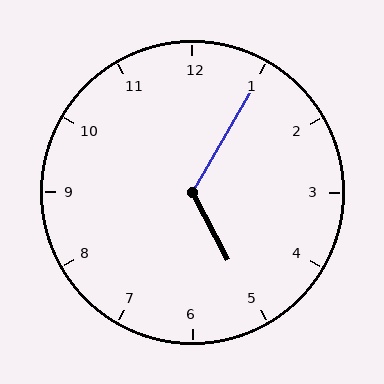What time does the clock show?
5:05.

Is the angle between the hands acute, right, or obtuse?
It is obtuse.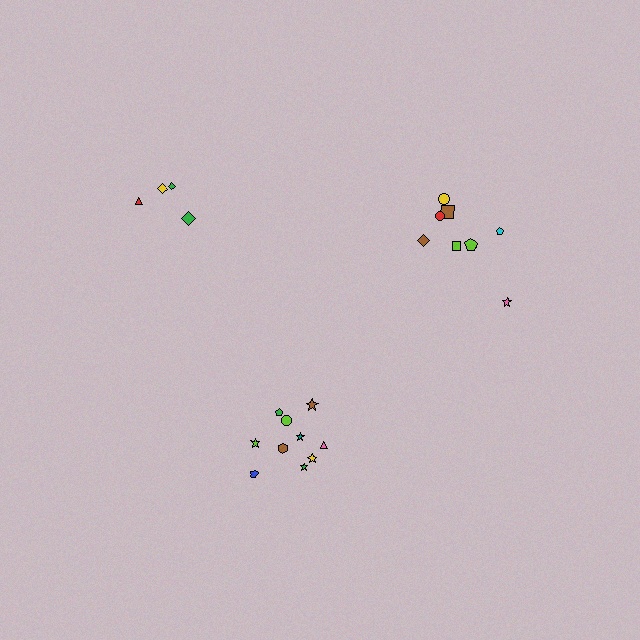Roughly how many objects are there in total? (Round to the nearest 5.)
Roughly 20 objects in total.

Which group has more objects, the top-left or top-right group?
The top-right group.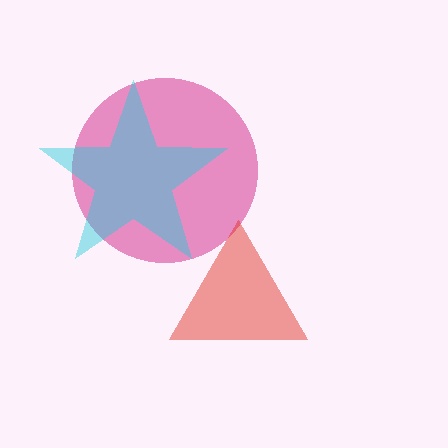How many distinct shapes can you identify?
There are 3 distinct shapes: a magenta circle, a cyan star, a red triangle.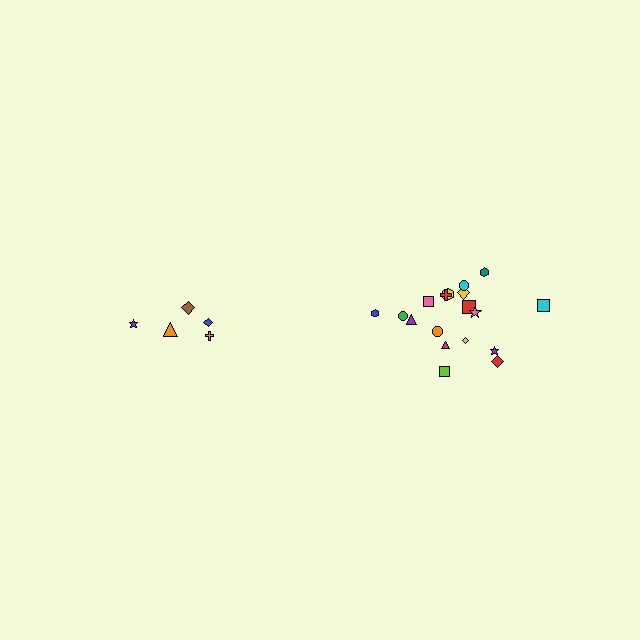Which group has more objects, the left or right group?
The right group.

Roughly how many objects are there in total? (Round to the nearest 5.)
Roughly 25 objects in total.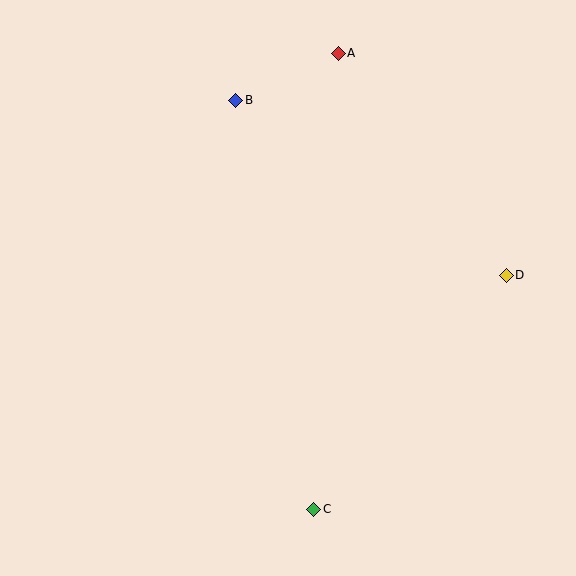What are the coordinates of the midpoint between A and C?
The midpoint between A and C is at (326, 281).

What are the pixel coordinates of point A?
Point A is at (338, 53).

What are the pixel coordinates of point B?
Point B is at (236, 100).